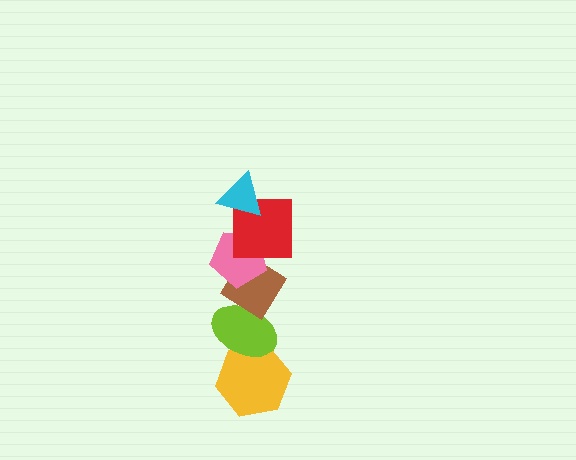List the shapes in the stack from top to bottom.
From top to bottom: the cyan triangle, the red square, the pink pentagon, the brown diamond, the lime ellipse, the yellow hexagon.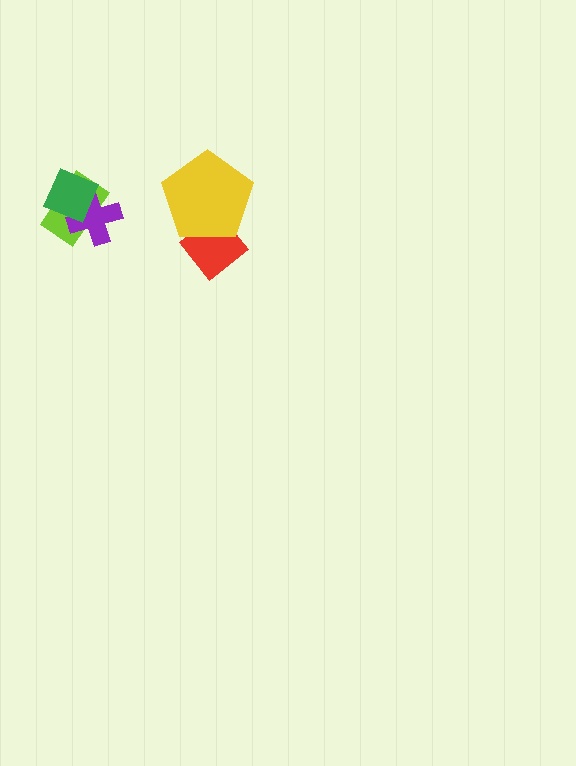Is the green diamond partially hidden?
No, no other shape covers it.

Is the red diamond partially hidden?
Yes, it is partially covered by another shape.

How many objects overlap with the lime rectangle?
2 objects overlap with the lime rectangle.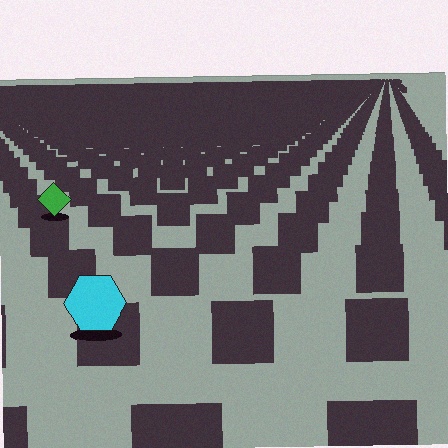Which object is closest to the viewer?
The cyan hexagon is closest. The texture marks near it are larger and more spread out.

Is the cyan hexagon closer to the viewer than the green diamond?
Yes. The cyan hexagon is closer — you can tell from the texture gradient: the ground texture is coarser near it.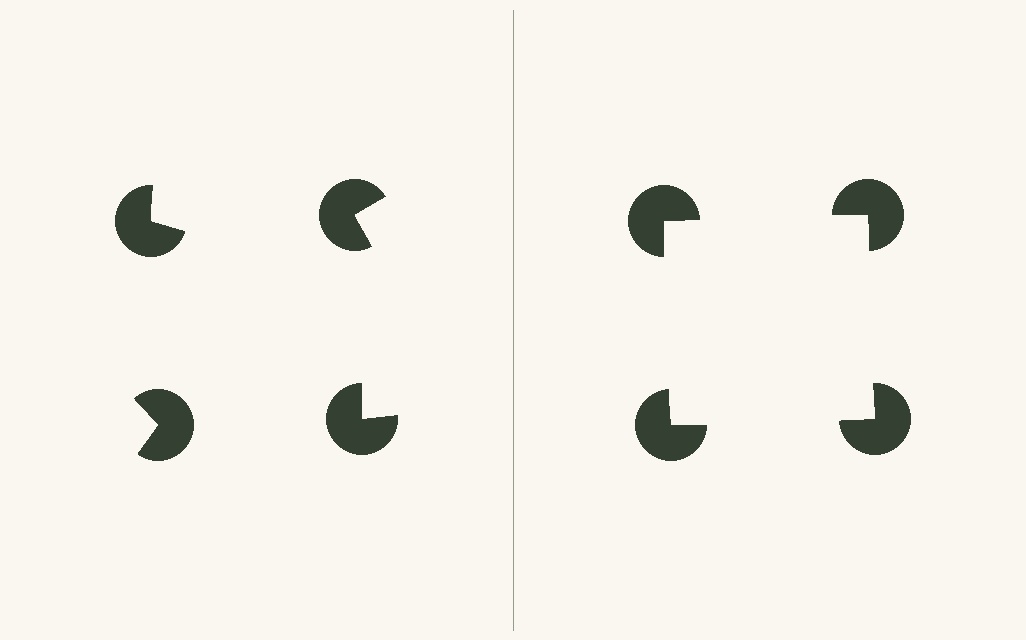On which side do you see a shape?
An illusory square appears on the right side. On the left side the wedge cuts are rotated, so no coherent shape forms.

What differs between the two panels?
The pac-man discs are positioned identically on both sides; only the wedge orientations differ. On the right they align to a square; on the left they are misaligned.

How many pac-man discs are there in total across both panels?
8 — 4 on each side.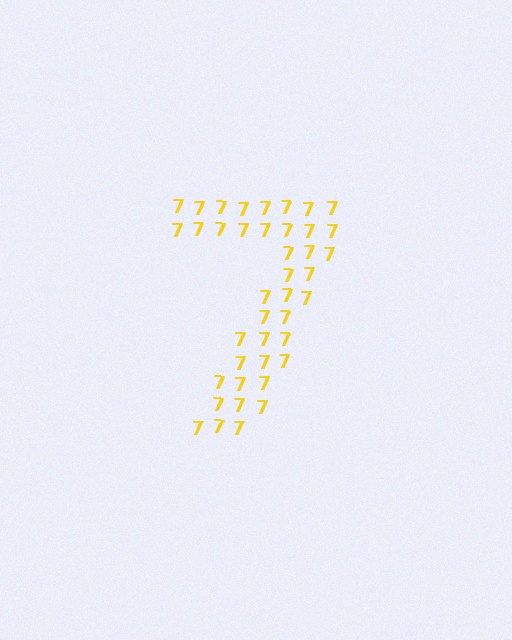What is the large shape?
The large shape is the digit 7.